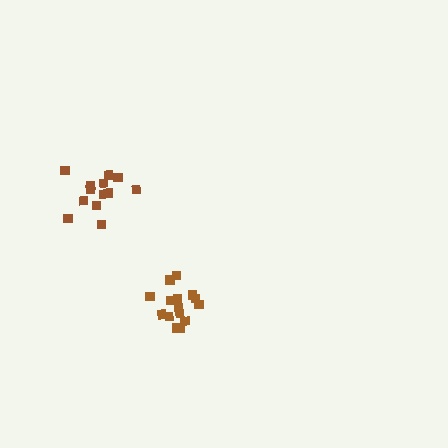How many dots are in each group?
Group 1: 13 dots, Group 2: 15 dots (28 total).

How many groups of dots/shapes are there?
There are 2 groups.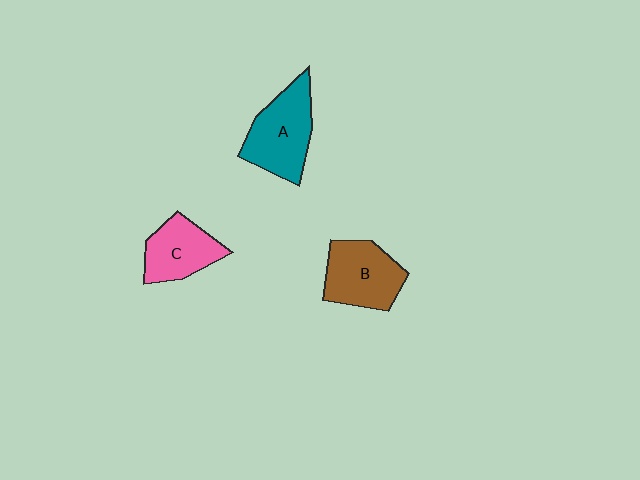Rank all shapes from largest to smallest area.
From largest to smallest: A (teal), B (brown), C (pink).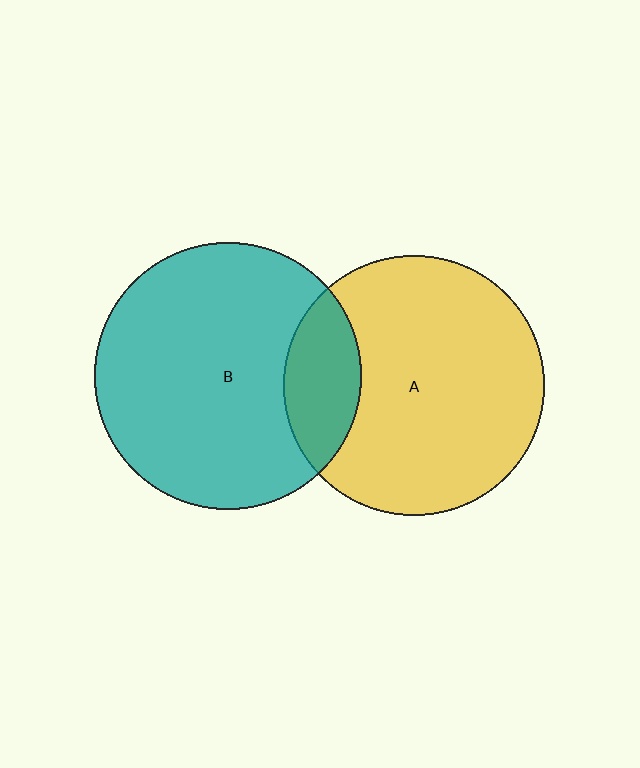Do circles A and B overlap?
Yes.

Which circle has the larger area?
Circle B (teal).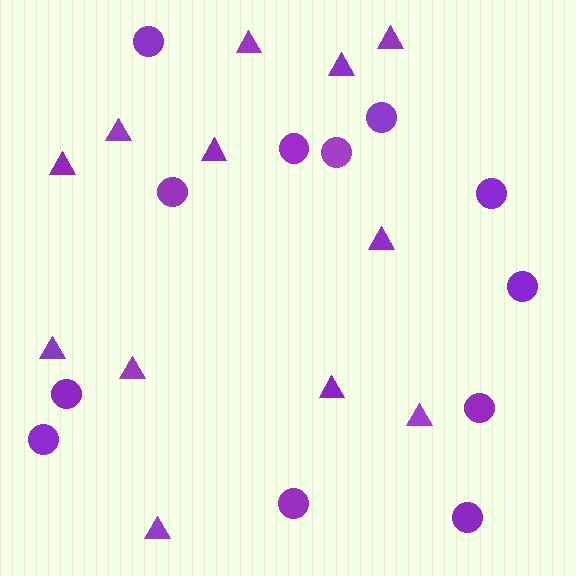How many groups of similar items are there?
There are 2 groups: one group of circles (12) and one group of triangles (12).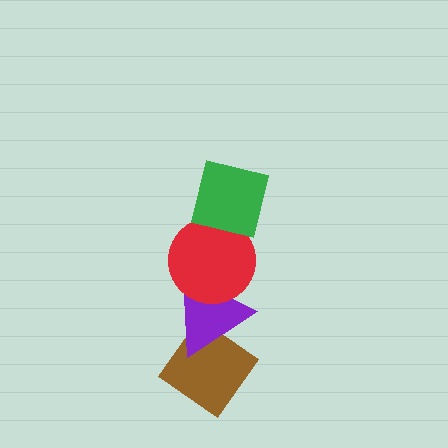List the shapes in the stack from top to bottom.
From top to bottom: the green square, the red circle, the purple triangle, the brown diamond.